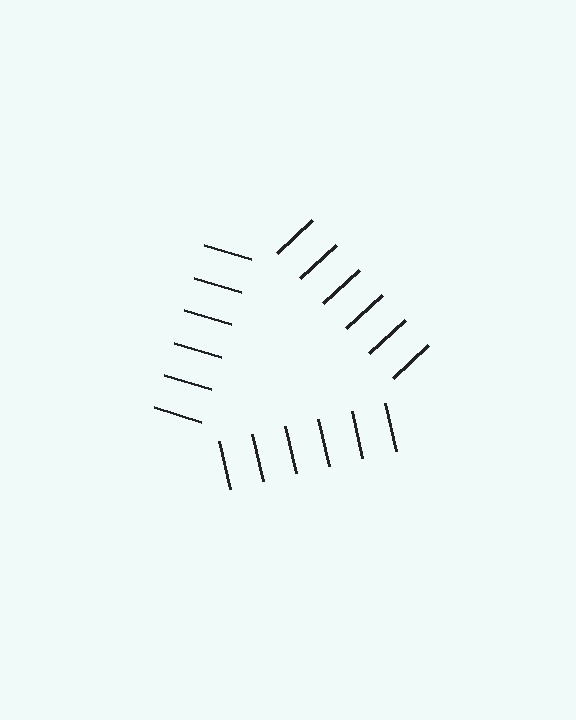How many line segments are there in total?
18 — 6 along each of the 3 edges.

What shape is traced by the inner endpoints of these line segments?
An illusory triangle — the line segments terminate on its edges but no continuous stroke is drawn.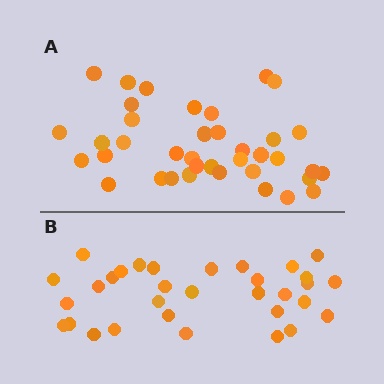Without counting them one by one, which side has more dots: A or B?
Region A (the top region) has more dots.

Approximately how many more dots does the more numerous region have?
Region A has about 6 more dots than region B.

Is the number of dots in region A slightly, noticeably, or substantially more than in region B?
Region A has only slightly more — the two regions are fairly close. The ratio is roughly 1.2 to 1.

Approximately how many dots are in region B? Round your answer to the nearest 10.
About 30 dots. (The exact count is 32, which rounds to 30.)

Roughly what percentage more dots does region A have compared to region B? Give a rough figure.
About 20% more.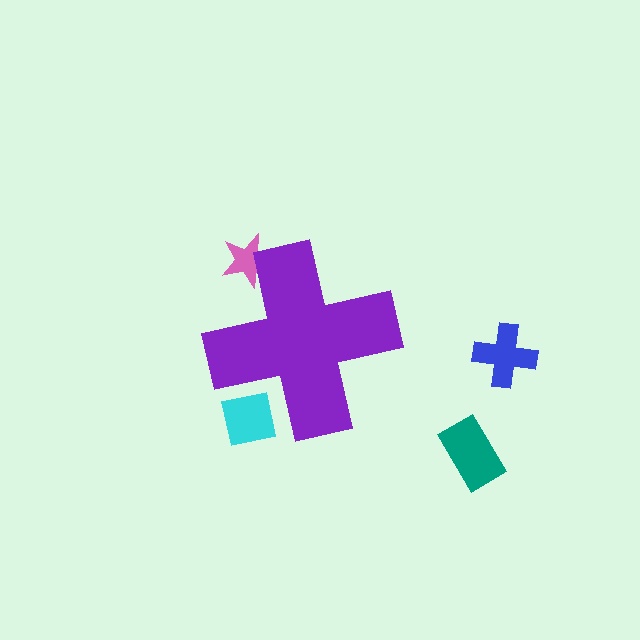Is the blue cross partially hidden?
No, the blue cross is fully visible.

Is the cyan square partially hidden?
Yes, the cyan square is partially hidden behind the purple cross.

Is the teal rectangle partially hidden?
No, the teal rectangle is fully visible.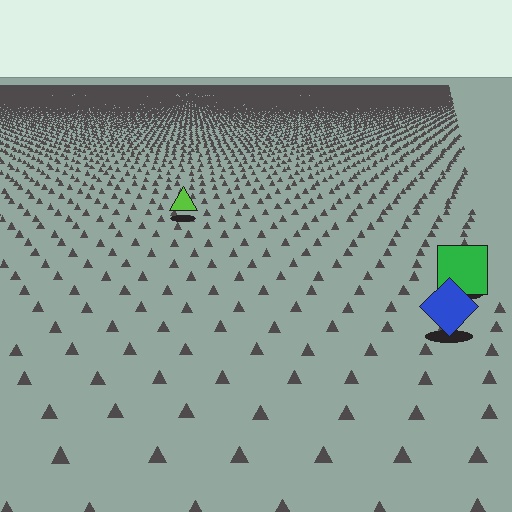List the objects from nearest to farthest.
From nearest to farthest: the blue diamond, the green square, the lime triangle.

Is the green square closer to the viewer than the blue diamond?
No. The blue diamond is closer — you can tell from the texture gradient: the ground texture is coarser near it.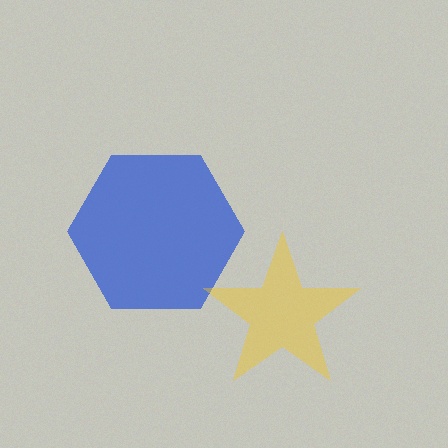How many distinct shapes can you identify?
There are 2 distinct shapes: a blue hexagon, a yellow star.